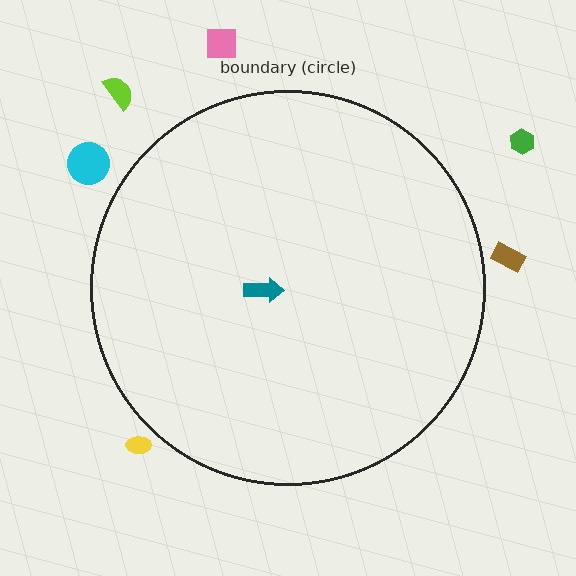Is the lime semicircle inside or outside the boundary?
Outside.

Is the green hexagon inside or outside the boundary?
Outside.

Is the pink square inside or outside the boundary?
Outside.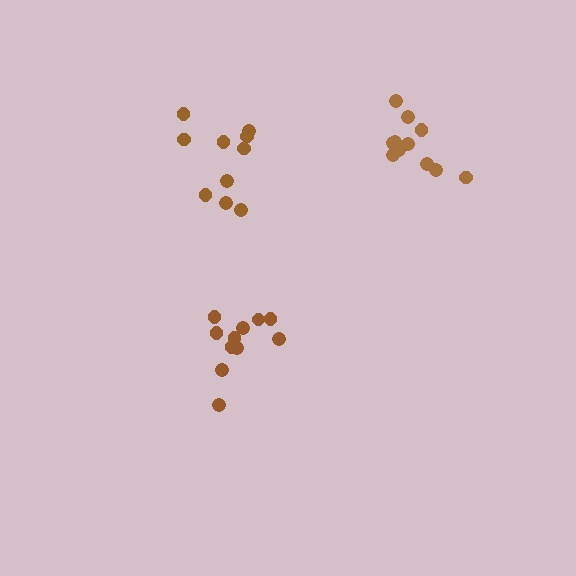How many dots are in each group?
Group 1: 11 dots, Group 2: 10 dots, Group 3: 11 dots (32 total).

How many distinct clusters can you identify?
There are 3 distinct clusters.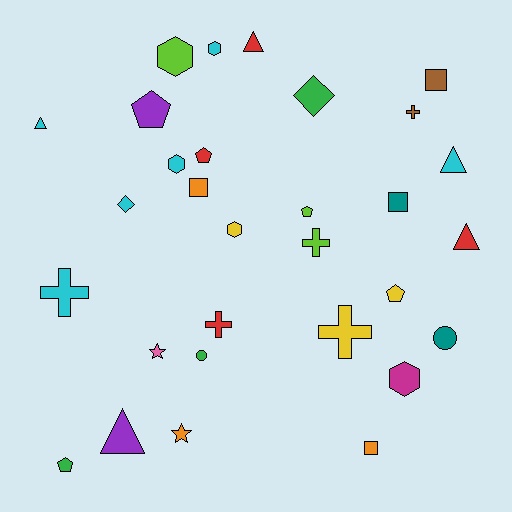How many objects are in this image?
There are 30 objects.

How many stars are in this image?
There are 2 stars.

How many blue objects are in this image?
There are no blue objects.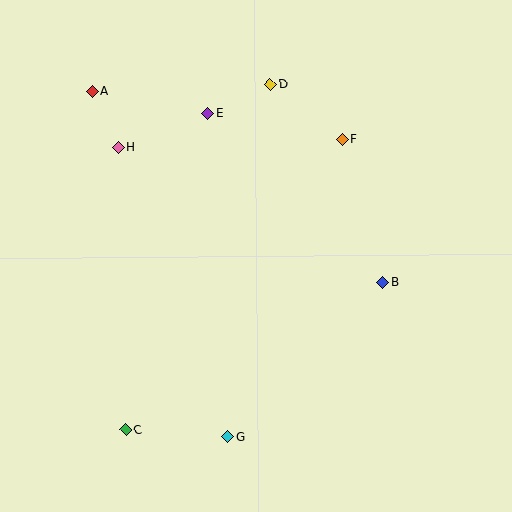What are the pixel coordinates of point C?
Point C is at (126, 430).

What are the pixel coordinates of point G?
Point G is at (227, 437).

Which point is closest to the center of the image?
Point B at (383, 282) is closest to the center.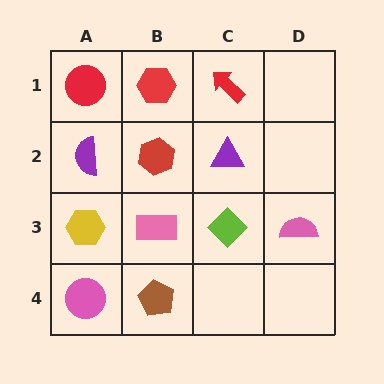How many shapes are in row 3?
4 shapes.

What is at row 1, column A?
A red circle.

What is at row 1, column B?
A red hexagon.